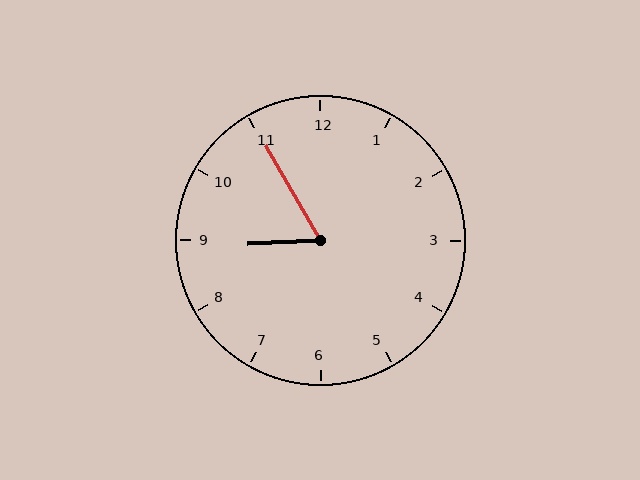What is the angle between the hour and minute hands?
Approximately 62 degrees.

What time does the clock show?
8:55.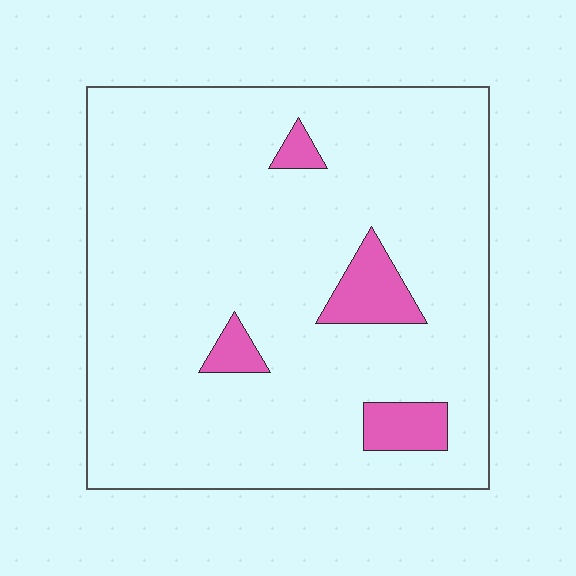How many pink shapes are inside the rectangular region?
4.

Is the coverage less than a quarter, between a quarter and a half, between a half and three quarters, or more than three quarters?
Less than a quarter.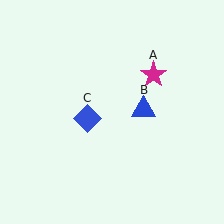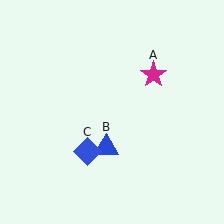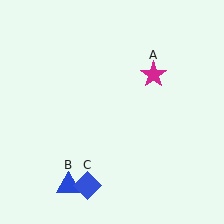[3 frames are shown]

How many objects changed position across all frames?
2 objects changed position: blue triangle (object B), blue diamond (object C).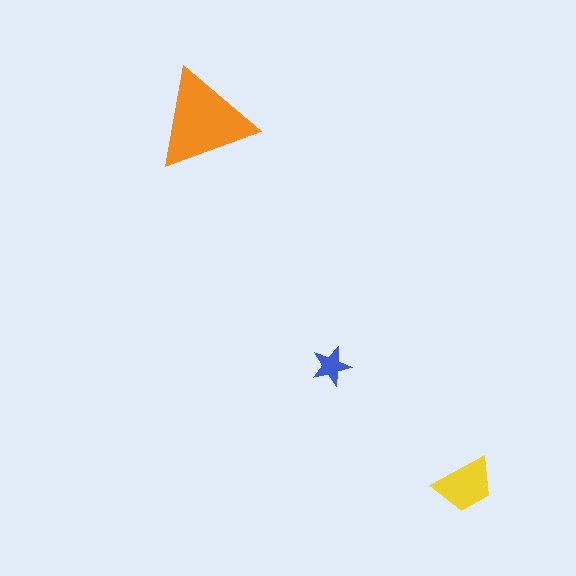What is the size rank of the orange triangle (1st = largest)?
1st.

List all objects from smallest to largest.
The blue star, the yellow trapezoid, the orange triangle.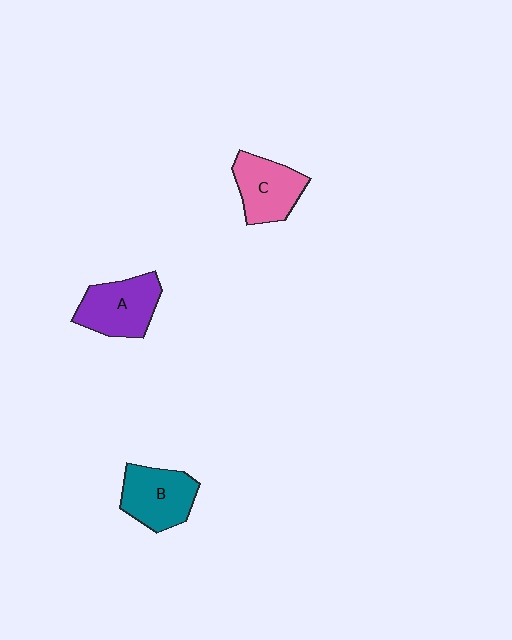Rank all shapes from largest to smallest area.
From largest to smallest: A (purple), B (teal), C (pink).